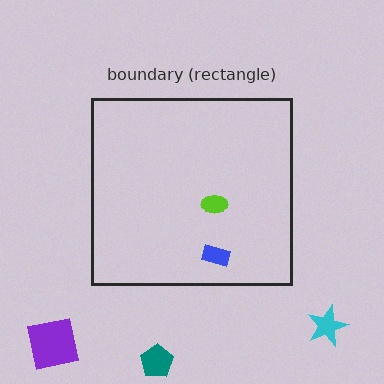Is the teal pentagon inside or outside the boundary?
Outside.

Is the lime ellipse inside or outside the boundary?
Inside.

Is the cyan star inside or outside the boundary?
Outside.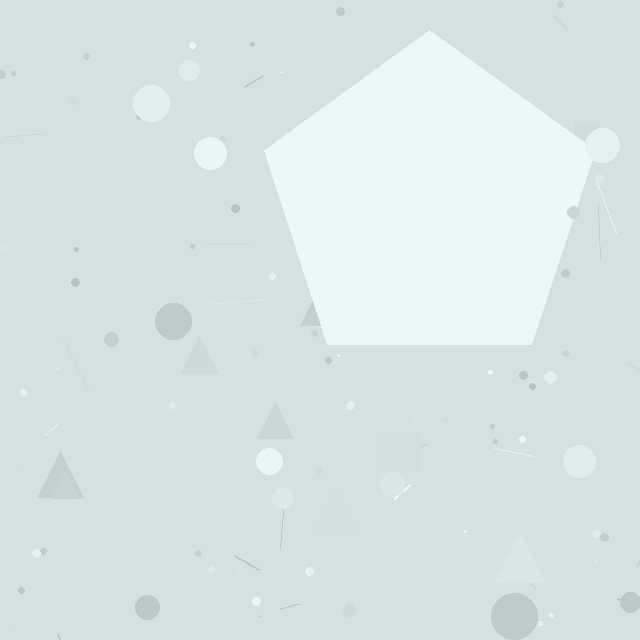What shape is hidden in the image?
A pentagon is hidden in the image.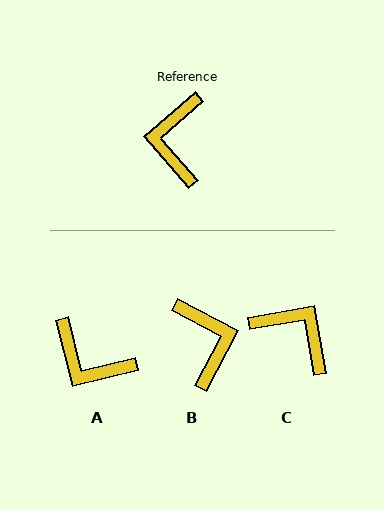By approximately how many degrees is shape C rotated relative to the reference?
Approximately 121 degrees clockwise.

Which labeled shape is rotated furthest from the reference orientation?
B, about 159 degrees away.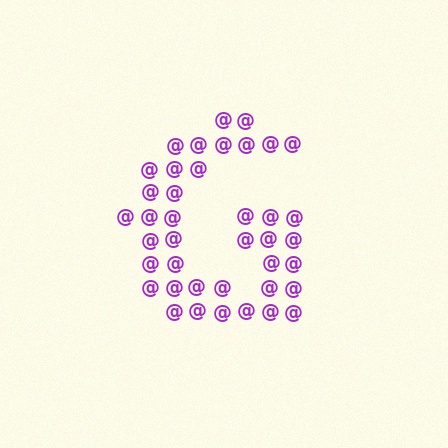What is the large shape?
The large shape is the letter G.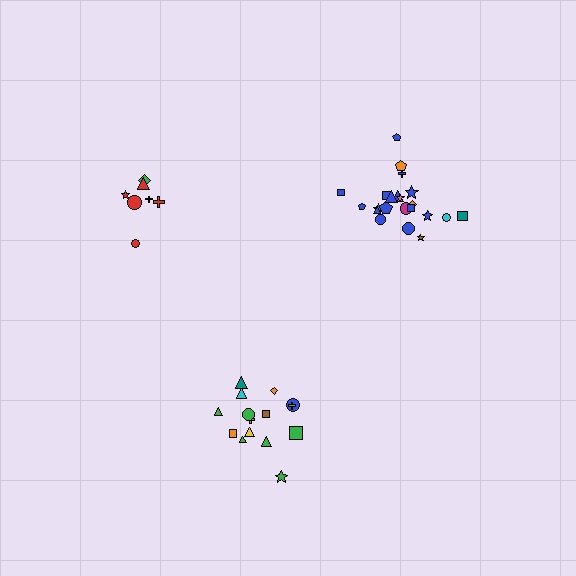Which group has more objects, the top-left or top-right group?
The top-right group.